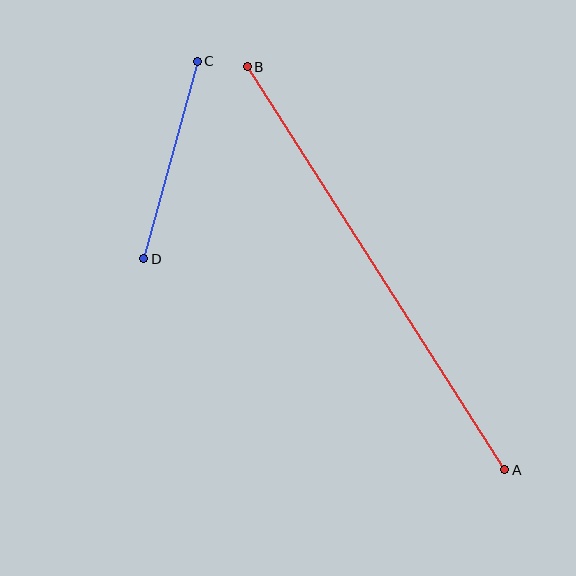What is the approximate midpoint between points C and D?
The midpoint is at approximately (171, 160) pixels.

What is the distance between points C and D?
The distance is approximately 205 pixels.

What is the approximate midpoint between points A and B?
The midpoint is at approximately (376, 268) pixels.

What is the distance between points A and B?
The distance is approximately 479 pixels.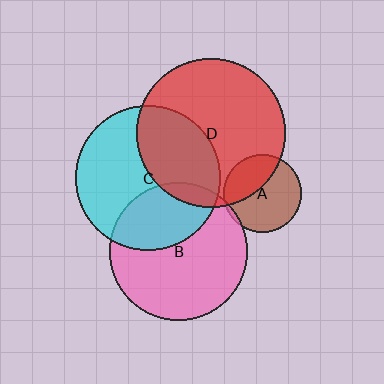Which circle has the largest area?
Circle D (red).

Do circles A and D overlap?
Yes.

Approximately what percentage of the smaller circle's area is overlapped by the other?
Approximately 35%.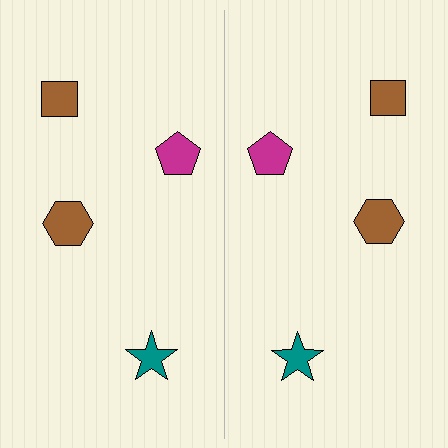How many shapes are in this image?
There are 8 shapes in this image.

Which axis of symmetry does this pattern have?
The pattern has a vertical axis of symmetry running through the center of the image.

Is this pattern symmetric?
Yes, this pattern has bilateral (reflection) symmetry.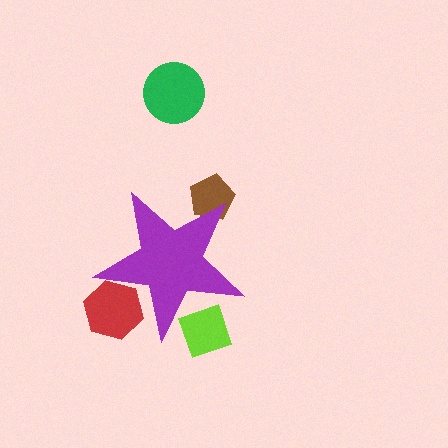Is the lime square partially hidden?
Yes, the lime square is partially hidden behind the purple star.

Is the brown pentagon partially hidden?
Yes, the brown pentagon is partially hidden behind the purple star.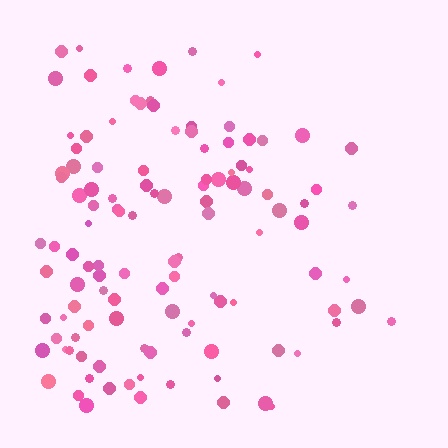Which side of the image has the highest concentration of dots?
The left.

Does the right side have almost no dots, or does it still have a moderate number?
Still a moderate number, just noticeably fewer than the left.